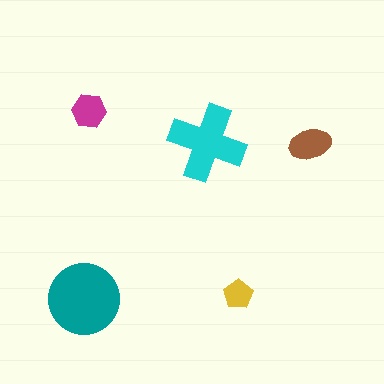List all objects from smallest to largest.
The yellow pentagon, the magenta hexagon, the brown ellipse, the cyan cross, the teal circle.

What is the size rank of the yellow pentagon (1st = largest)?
5th.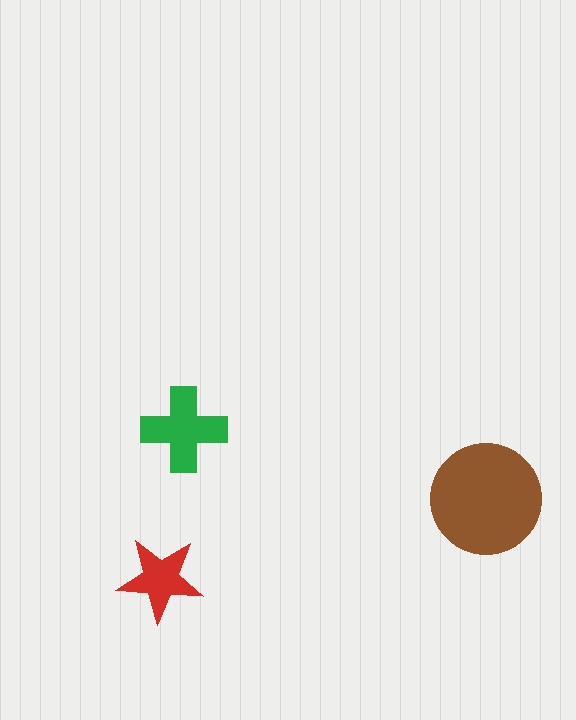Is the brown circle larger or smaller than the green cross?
Larger.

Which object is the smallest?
The red star.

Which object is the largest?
The brown circle.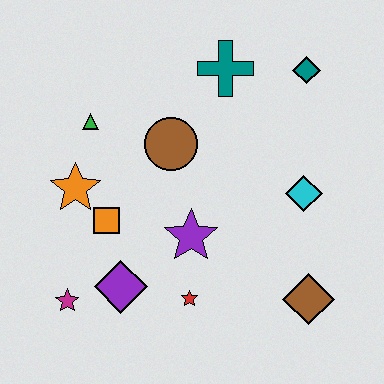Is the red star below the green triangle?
Yes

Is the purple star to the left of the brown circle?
No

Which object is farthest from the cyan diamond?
The magenta star is farthest from the cyan diamond.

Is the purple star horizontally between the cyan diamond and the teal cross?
No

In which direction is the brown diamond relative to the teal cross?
The brown diamond is below the teal cross.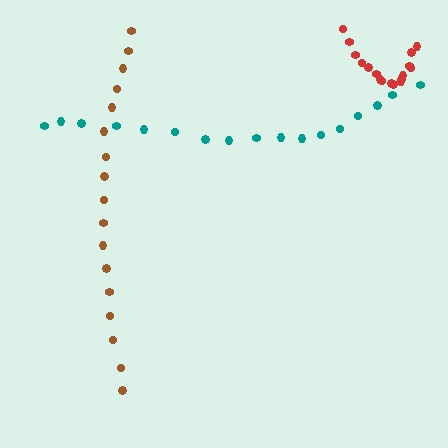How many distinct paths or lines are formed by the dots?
There are 3 distinct paths.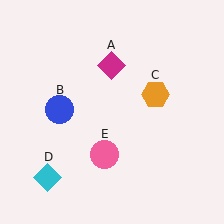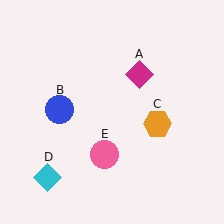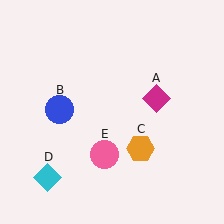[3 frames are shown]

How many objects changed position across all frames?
2 objects changed position: magenta diamond (object A), orange hexagon (object C).